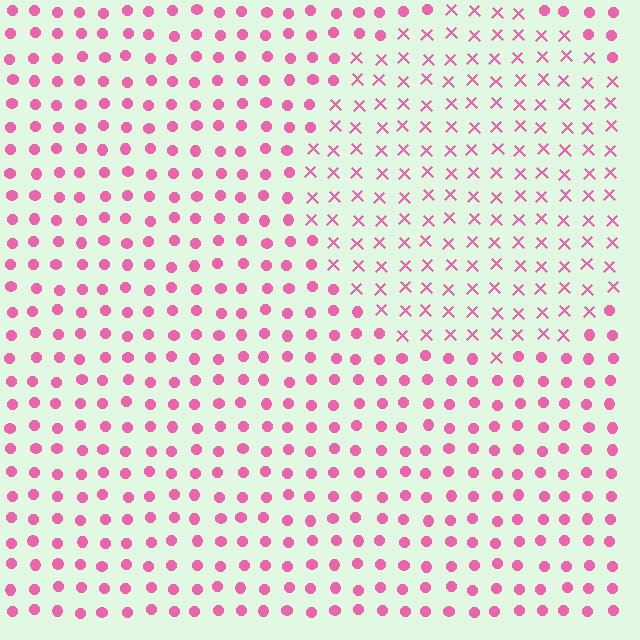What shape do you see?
I see a circle.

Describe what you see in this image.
The image is filled with small pink elements arranged in a uniform grid. A circle-shaped region contains X marks, while the surrounding area contains circles. The boundary is defined purely by the change in element shape.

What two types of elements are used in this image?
The image uses X marks inside the circle region and circles outside it.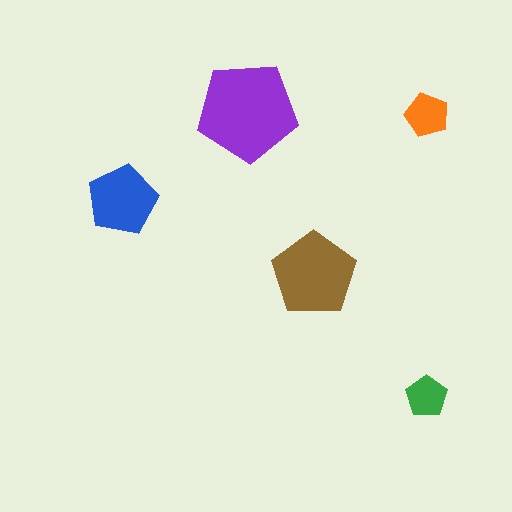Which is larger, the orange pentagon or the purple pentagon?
The purple one.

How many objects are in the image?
There are 5 objects in the image.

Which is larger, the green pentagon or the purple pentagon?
The purple one.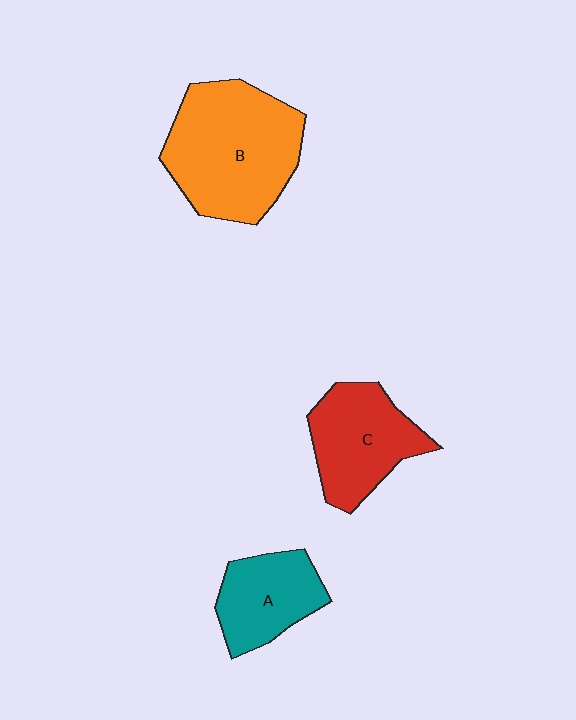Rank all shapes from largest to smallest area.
From largest to smallest: B (orange), C (red), A (teal).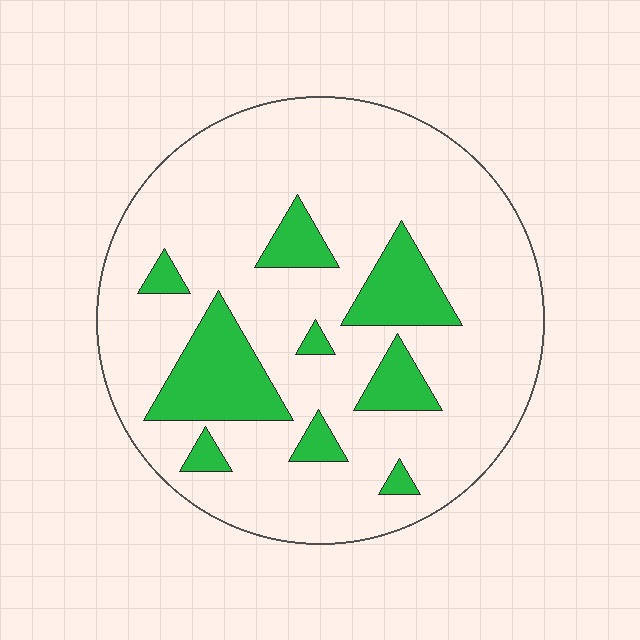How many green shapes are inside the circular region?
9.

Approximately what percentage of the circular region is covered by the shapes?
Approximately 20%.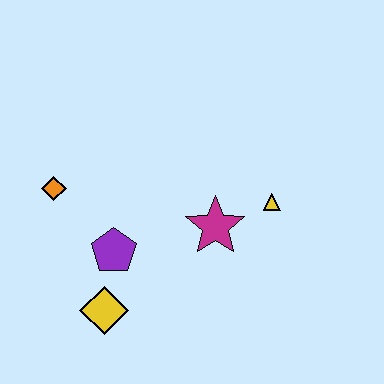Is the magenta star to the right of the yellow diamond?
Yes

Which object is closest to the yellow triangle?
The magenta star is closest to the yellow triangle.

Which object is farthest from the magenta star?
The orange diamond is farthest from the magenta star.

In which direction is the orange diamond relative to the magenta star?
The orange diamond is to the left of the magenta star.